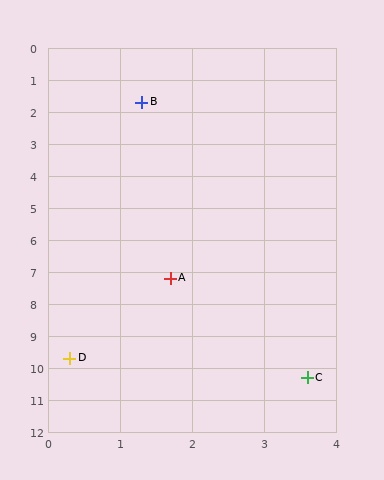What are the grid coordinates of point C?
Point C is at approximately (3.6, 10.3).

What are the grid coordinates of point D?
Point D is at approximately (0.3, 9.7).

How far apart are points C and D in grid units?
Points C and D are about 3.4 grid units apart.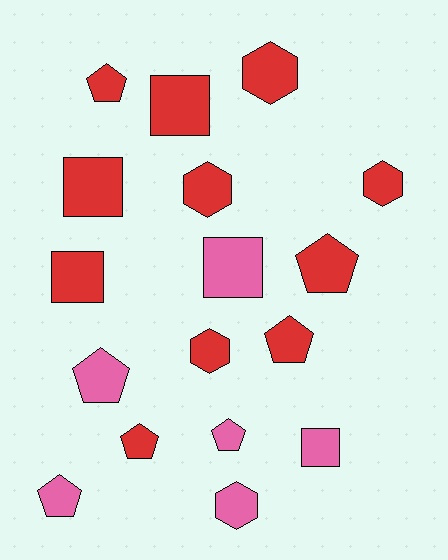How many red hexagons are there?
There are 4 red hexagons.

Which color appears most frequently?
Red, with 11 objects.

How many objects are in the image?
There are 17 objects.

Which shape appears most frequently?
Pentagon, with 7 objects.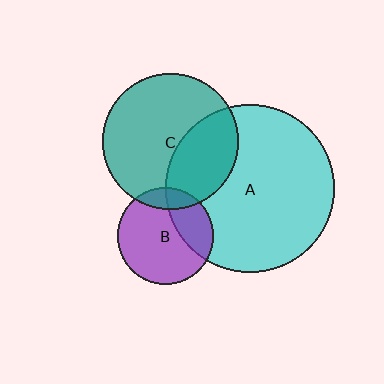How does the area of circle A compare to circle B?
Approximately 3.0 times.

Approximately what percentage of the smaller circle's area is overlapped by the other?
Approximately 15%.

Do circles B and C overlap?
Yes.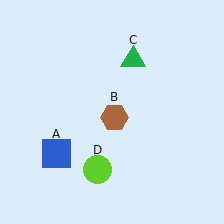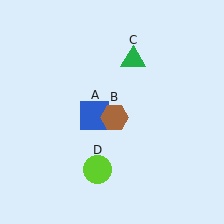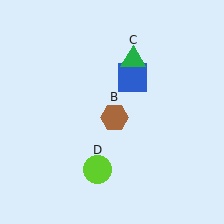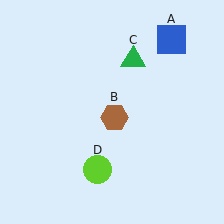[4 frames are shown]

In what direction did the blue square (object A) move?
The blue square (object A) moved up and to the right.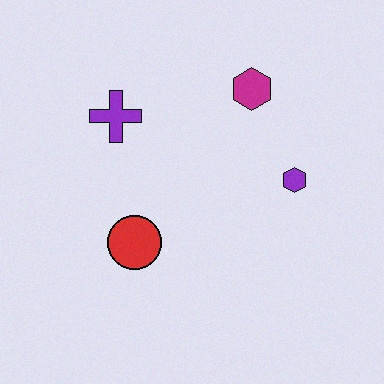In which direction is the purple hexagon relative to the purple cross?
The purple hexagon is to the right of the purple cross.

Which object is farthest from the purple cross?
The purple hexagon is farthest from the purple cross.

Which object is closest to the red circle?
The purple cross is closest to the red circle.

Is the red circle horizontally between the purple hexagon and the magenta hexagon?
No